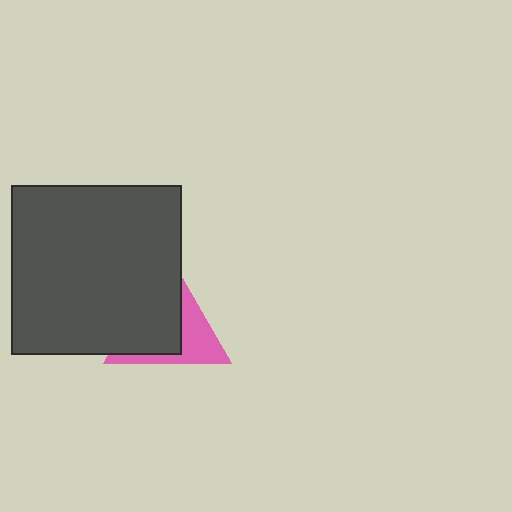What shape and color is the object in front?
The object in front is a dark gray square.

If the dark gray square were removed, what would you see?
You would see the complete pink triangle.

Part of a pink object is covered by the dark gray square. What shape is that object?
It is a triangle.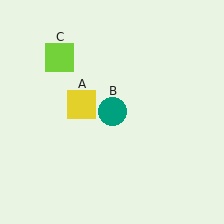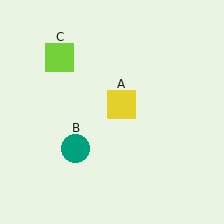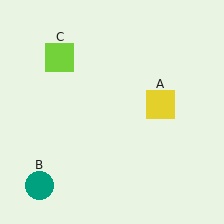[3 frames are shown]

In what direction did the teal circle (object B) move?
The teal circle (object B) moved down and to the left.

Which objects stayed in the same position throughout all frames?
Lime square (object C) remained stationary.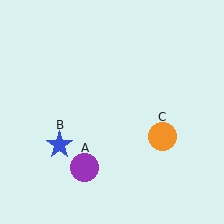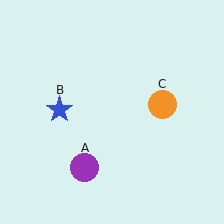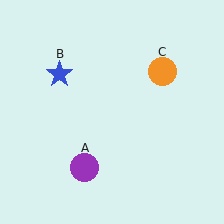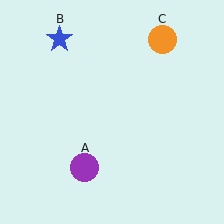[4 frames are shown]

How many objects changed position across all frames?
2 objects changed position: blue star (object B), orange circle (object C).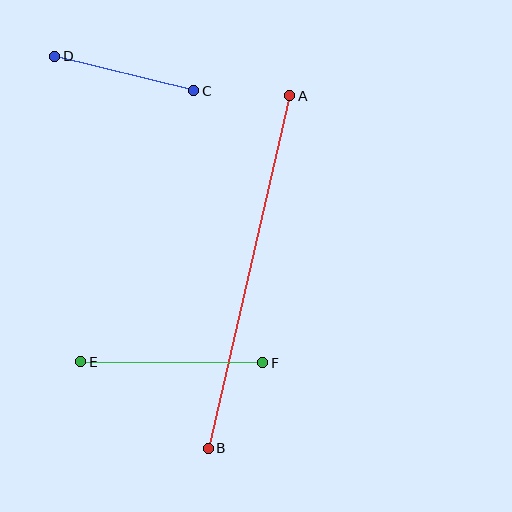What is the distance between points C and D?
The distance is approximately 143 pixels.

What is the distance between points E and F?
The distance is approximately 182 pixels.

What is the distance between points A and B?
The distance is approximately 362 pixels.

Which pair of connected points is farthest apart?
Points A and B are farthest apart.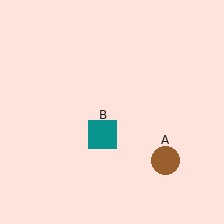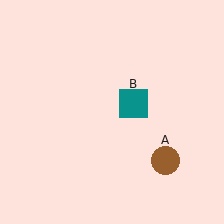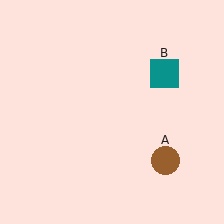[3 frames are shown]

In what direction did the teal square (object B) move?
The teal square (object B) moved up and to the right.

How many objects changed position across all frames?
1 object changed position: teal square (object B).